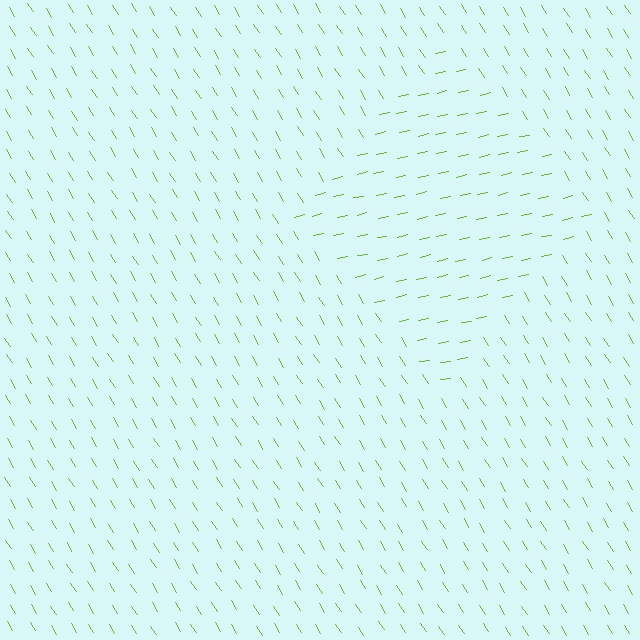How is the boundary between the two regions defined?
The boundary is defined purely by a change in line orientation (approximately 71 degrees difference). All lines are the same color and thickness.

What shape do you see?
I see a diamond.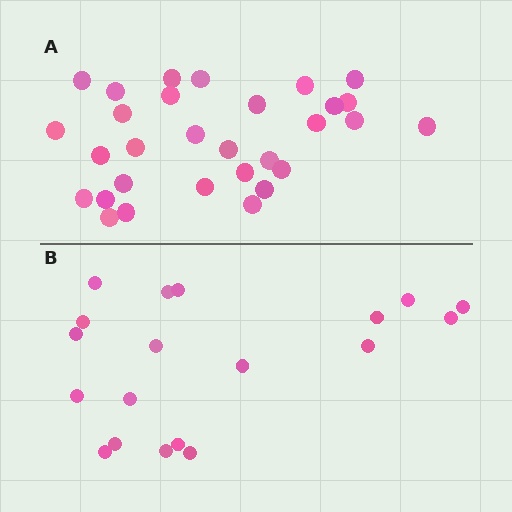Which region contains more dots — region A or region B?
Region A (the top region) has more dots.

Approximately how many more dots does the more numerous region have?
Region A has roughly 12 or so more dots than region B.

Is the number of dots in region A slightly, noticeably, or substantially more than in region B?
Region A has substantially more. The ratio is roughly 1.6 to 1.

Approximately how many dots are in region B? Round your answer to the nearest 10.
About 20 dots. (The exact count is 19, which rounds to 20.)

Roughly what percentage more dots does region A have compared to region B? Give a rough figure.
About 60% more.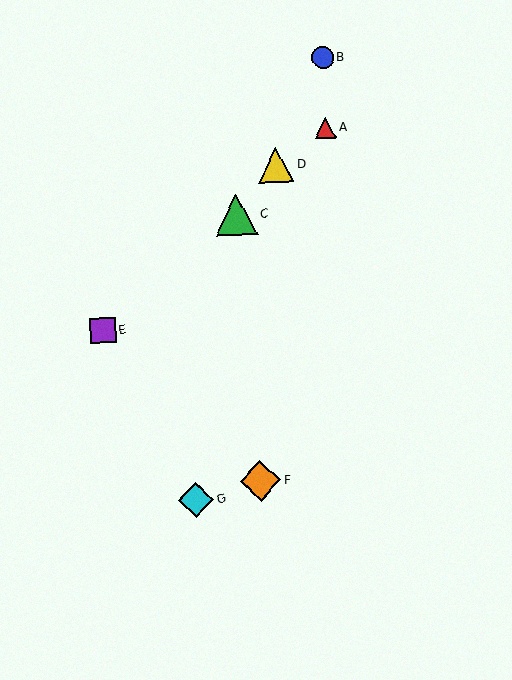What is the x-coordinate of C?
Object C is at x≈236.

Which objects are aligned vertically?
Objects A, B are aligned vertically.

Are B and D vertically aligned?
No, B is at x≈323 and D is at x≈276.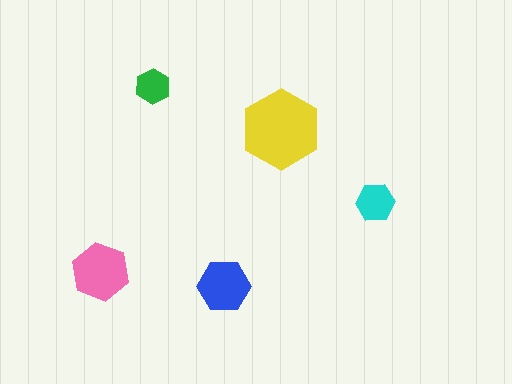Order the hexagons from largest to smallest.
the yellow one, the pink one, the blue one, the cyan one, the green one.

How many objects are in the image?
There are 5 objects in the image.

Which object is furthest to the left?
The pink hexagon is leftmost.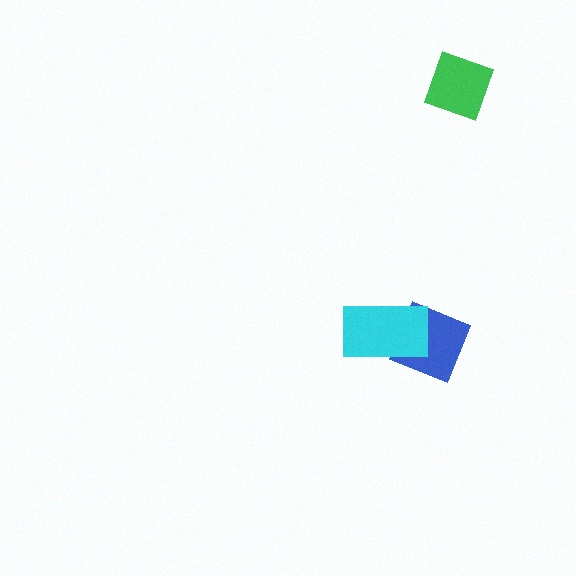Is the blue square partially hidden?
Yes, it is partially covered by another shape.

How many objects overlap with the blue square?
1 object overlaps with the blue square.